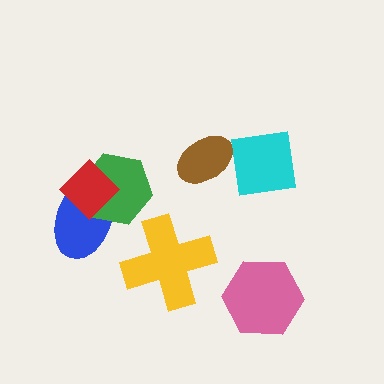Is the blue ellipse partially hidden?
Yes, it is partially covered by another shape.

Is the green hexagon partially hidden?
Yes, it is partially covered by another shape.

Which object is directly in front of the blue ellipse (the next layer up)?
The green hexagon is directly in front of the blue ellipse.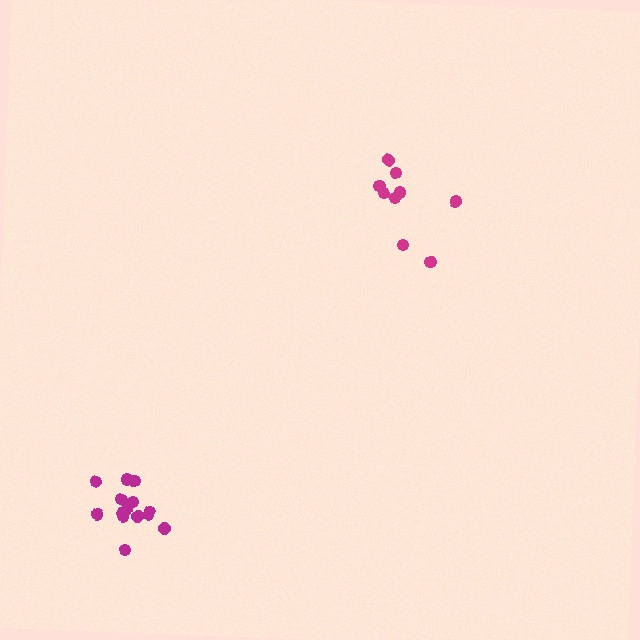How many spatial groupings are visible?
There are 2 spatial groupings.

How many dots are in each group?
Group 1: 14 dots, Group 2: 9 dots (23 total).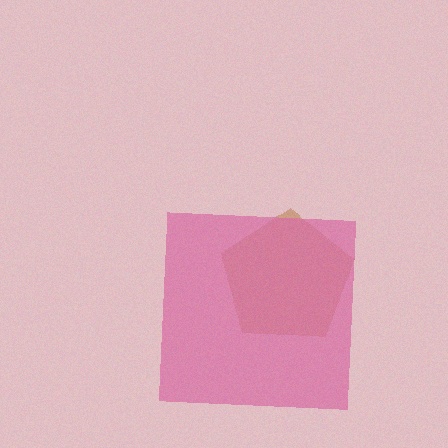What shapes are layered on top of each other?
The layered shapes are: a brown pentagon, a pink square.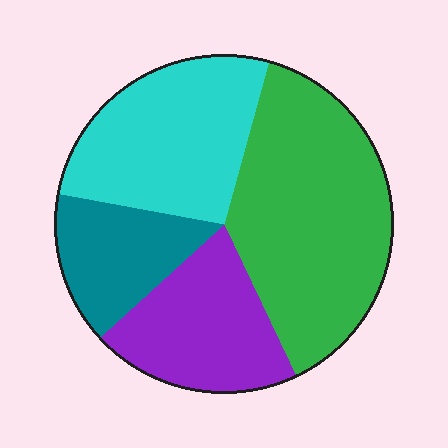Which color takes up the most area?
Green, at roughly 40%.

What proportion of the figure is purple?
Purple covers roughly 20% of the figure.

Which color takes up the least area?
Teal, at roughly 15%.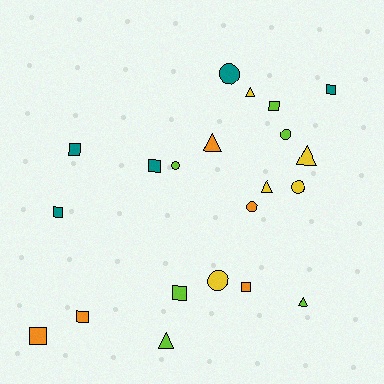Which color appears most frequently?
Lime, with 6 objects.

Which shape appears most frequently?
Square, with 9 objects.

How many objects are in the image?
There are 21 objects.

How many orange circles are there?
There is 1 orange circle.